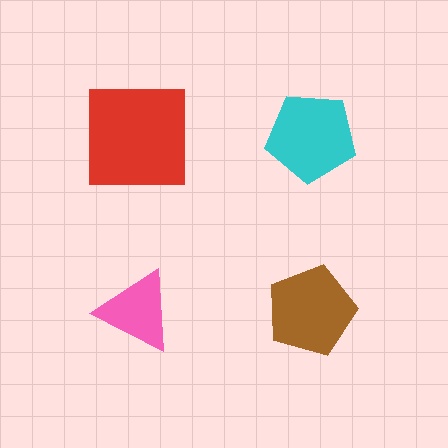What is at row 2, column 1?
A pink triangle.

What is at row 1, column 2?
A cyan pentagon.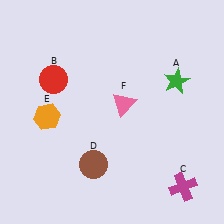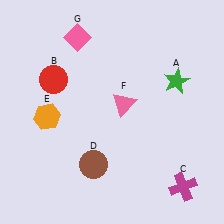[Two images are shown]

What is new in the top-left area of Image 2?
A pink diamond (G) was added in the top-left area of Image 2.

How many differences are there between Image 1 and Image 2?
There is 1 difference between the two images.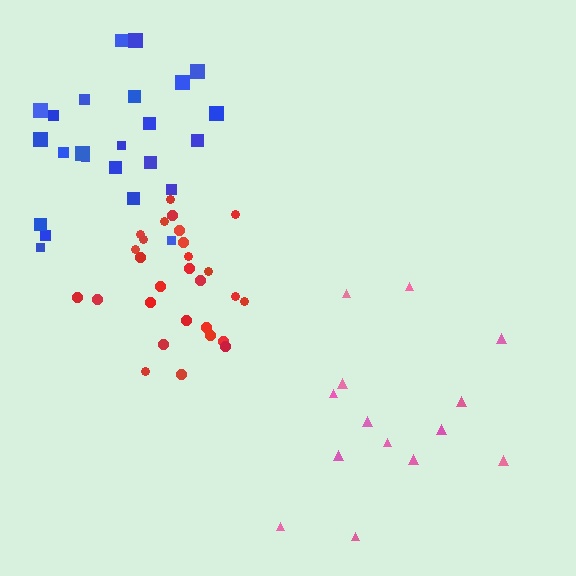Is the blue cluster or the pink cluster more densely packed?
Blue.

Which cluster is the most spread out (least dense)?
Pink.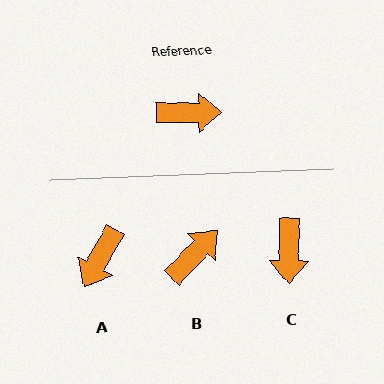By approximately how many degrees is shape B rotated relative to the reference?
Approximately 45 degrees counter-clockwise.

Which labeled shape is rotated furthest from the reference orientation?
A, about 119 degrees away.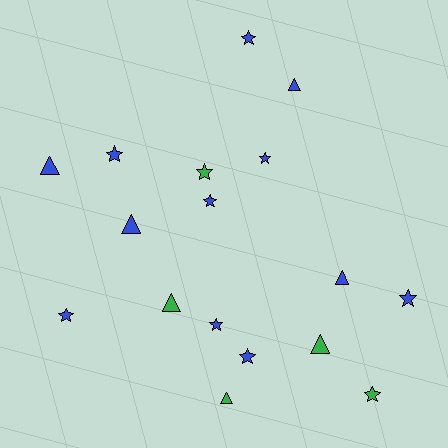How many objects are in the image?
There are 17 objects.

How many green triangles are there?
There are 3 green triangles.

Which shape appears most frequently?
Star, with 10 objects.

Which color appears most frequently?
Blue, with 12 objects.